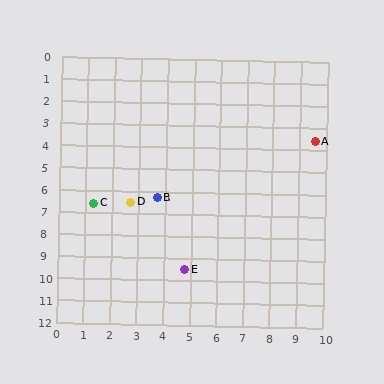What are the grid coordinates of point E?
Point E is at approximately (4.8, 9.5).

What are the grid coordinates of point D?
Point D is at approximately (2.7, 6.5).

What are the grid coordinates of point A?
Point A is at approximately (9.6, 3.6).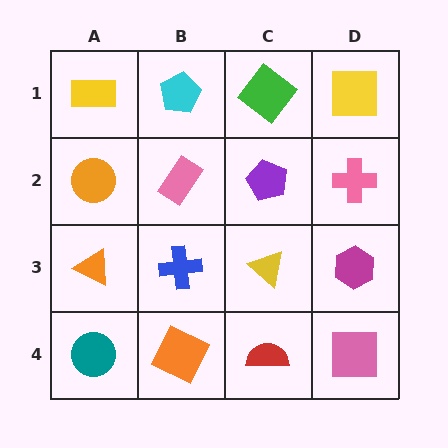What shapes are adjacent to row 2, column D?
A yellow square (row 1, column D), a magenta hexagon (row 3, column D), a purple pentagon (row 2, column C).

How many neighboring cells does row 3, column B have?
4.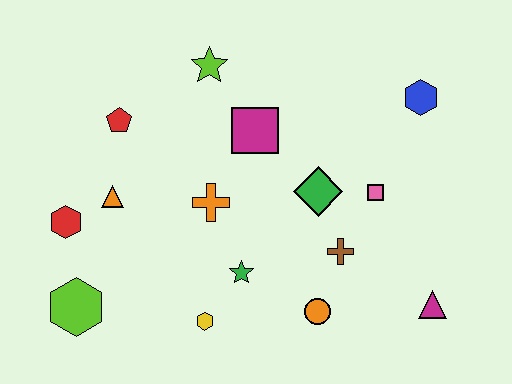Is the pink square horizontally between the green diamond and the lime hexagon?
No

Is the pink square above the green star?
Yes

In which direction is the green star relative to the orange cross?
The green star is below the orange cross.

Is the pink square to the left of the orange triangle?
No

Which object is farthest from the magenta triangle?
The red hexagon is farthest from the magenta triangle.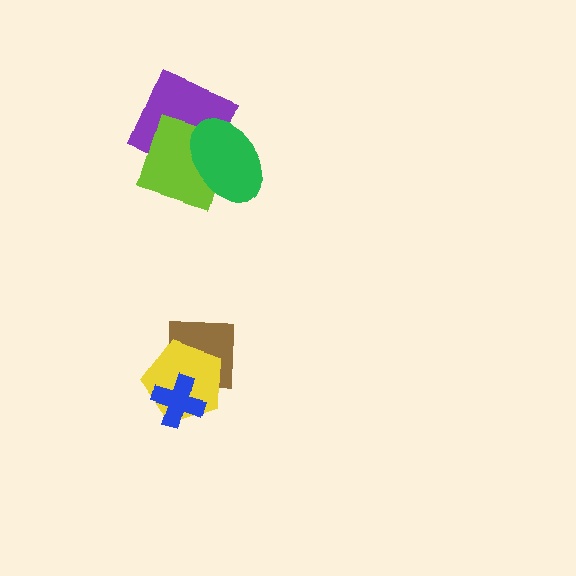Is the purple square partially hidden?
Yes, it is partially covered by another shape.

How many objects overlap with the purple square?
2 objects overlap with the purple square.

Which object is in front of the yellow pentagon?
The blue cross is in front of the yellow pentagon.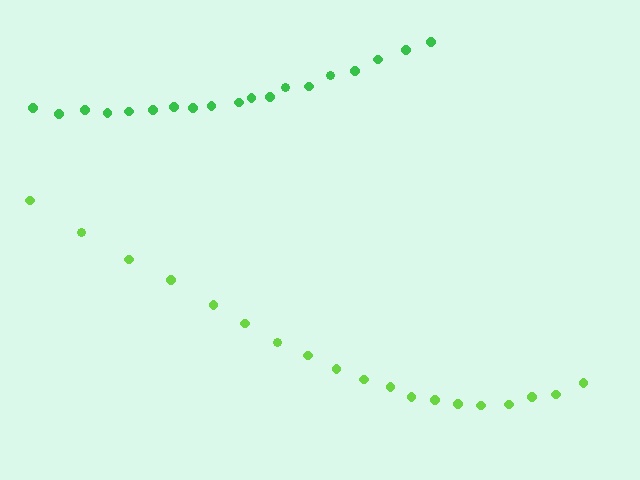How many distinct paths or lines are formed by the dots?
There are 2 distinct paths.